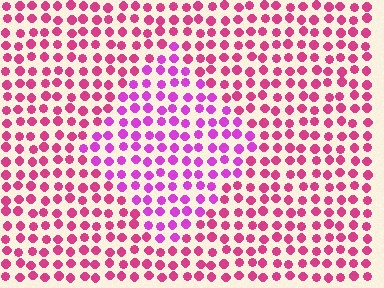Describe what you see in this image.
The image is filled with small magenta elements in a uniform arrangement. A diamond-shaped region is visible where the elements are tinted to a slightly different hue, forming a subtle color boundary.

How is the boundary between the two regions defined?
The boundary is defined purely by a slight shift in hue (about 31 degrees). Spacing, size, and orientation are identical on both sides.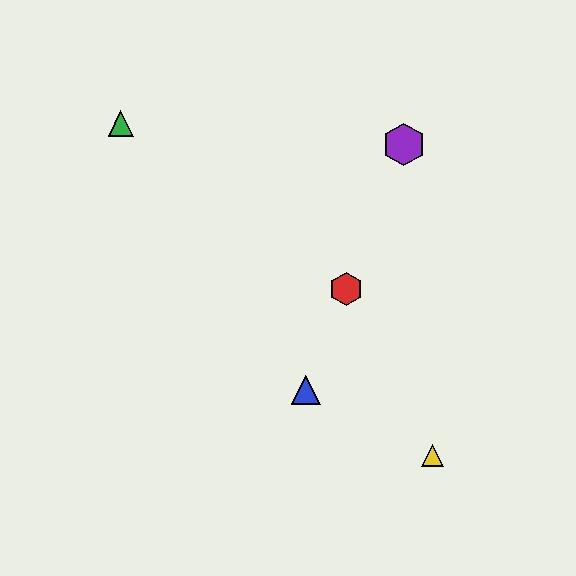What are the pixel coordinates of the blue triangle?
The blue triangle is at (306, 390).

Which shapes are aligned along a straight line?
The red hexagon, the blue triangle, the purple hexagon are aligned along a straight line.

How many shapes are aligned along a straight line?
3 shapes (the red hexagon, the blue triangle, the purple hexagon) are aligned along a straight line.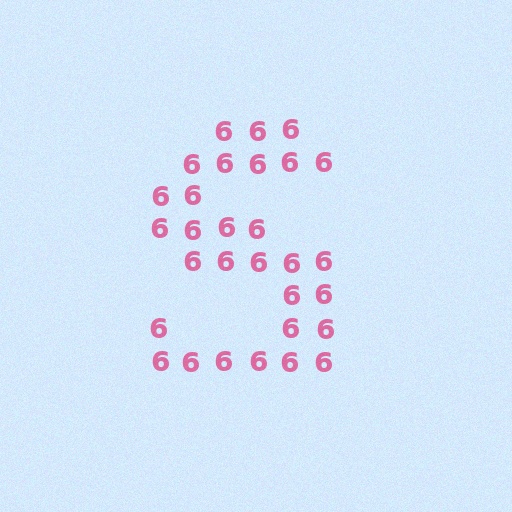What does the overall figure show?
The overall figure shows the letter S.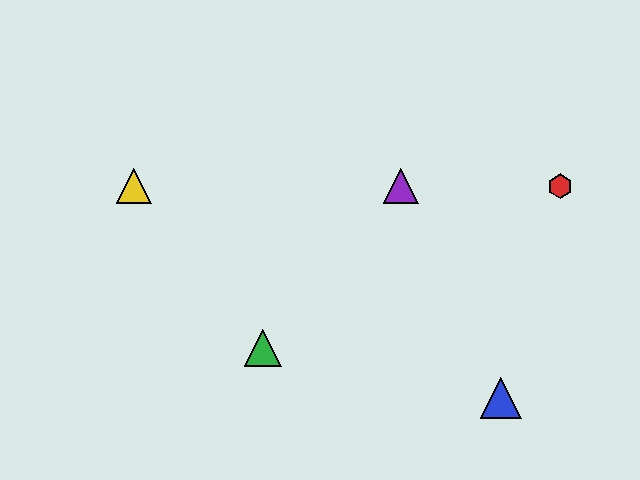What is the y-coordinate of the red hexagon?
The red hexagon is at y≈186.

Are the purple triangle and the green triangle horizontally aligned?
No, the purple triangle is at y≈186 and the green triangle is at y≈348.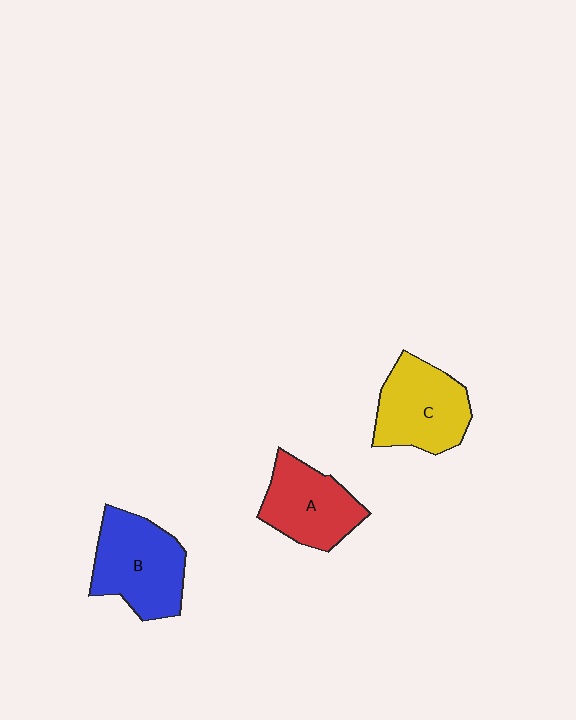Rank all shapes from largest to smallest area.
From largest to smallest: B (blue), C (yellow), A (red).